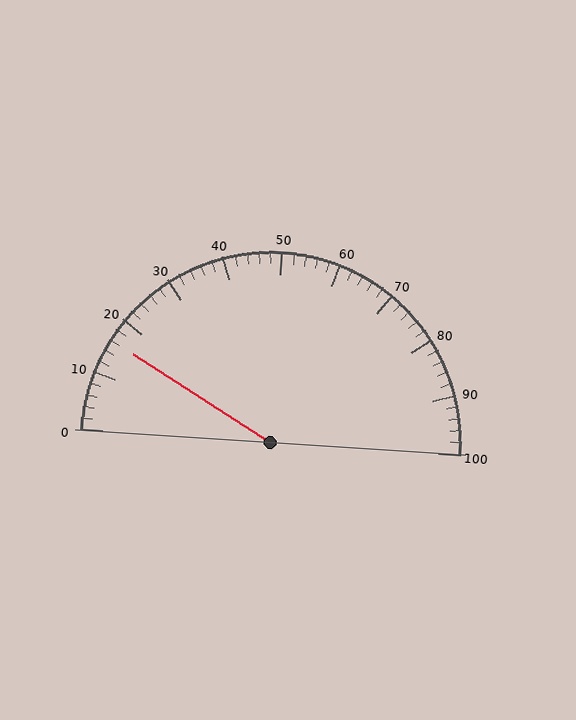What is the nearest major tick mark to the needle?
The nearest major tick mark is 20.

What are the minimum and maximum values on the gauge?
The gauge ranges from 0 to 100.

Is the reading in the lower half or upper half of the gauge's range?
The reading is in the lower half of the range (0 to 100).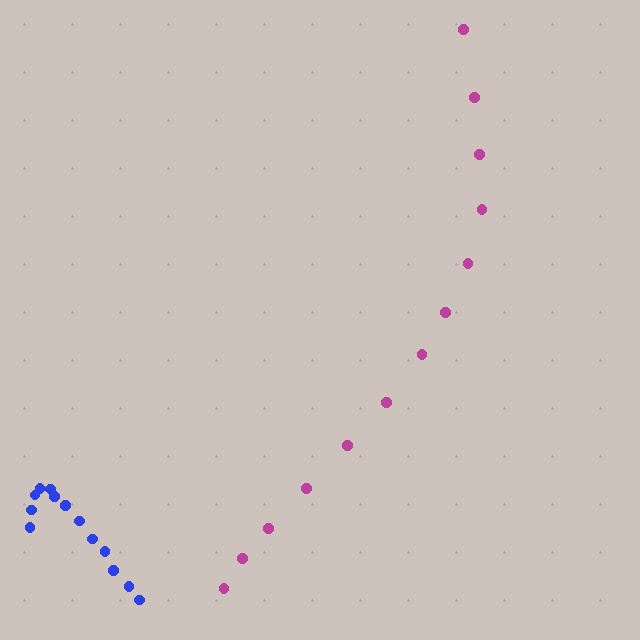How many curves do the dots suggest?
There are 2 distinct paths.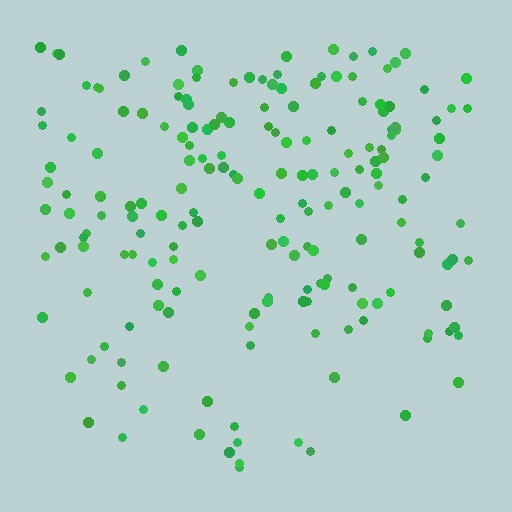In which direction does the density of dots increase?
From bottom to top, with the top side densest.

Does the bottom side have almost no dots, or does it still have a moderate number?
Still a moderate number, just noticeably fewer than the top.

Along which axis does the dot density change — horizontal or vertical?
Vertical.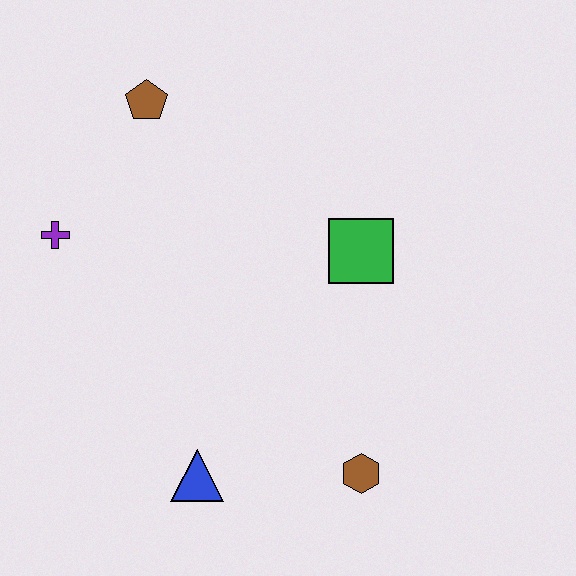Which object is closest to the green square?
The brown hexagon is closest to the green square.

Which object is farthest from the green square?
The purple cross is farthest from the green square.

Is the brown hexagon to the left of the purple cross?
No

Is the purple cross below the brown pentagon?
Yes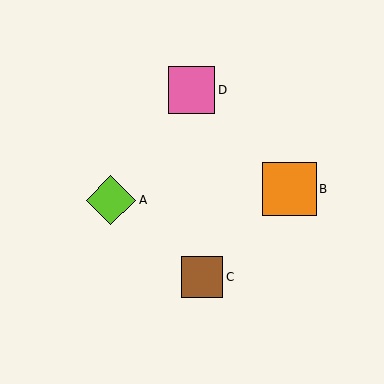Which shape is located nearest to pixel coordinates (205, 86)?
The pink square (labeled D) at (191, 90) is nearest to that location.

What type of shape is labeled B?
Shape B is an orange square.